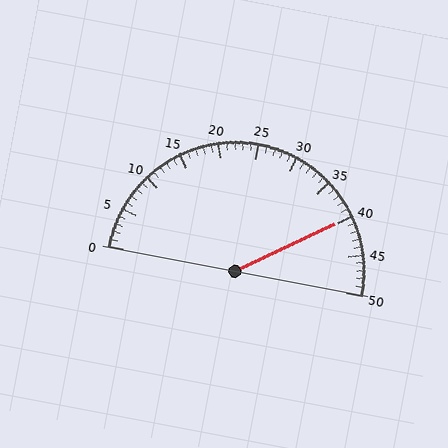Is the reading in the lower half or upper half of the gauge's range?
The reading is in the upper half of the range (0 to 50).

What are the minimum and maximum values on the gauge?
The gauge ranges from 0 to 50.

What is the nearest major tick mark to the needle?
The nearest major tick mark is 40.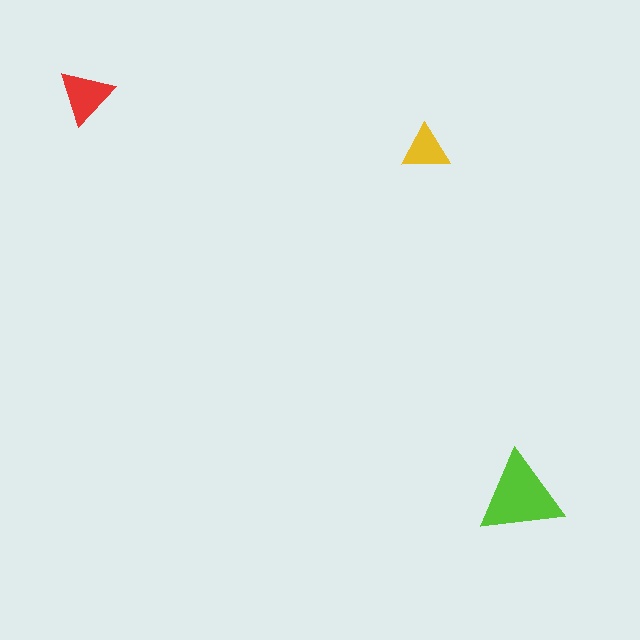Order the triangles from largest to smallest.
the lime one, the red one, the yellow one.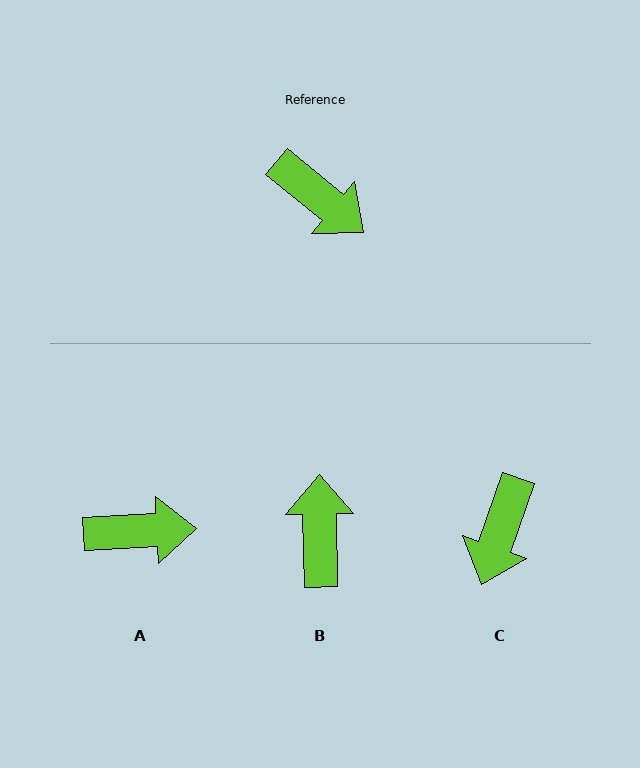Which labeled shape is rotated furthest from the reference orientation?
B, about 131 degrees away.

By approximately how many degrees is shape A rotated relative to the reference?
Approximately 43 degrees counter-clockwise.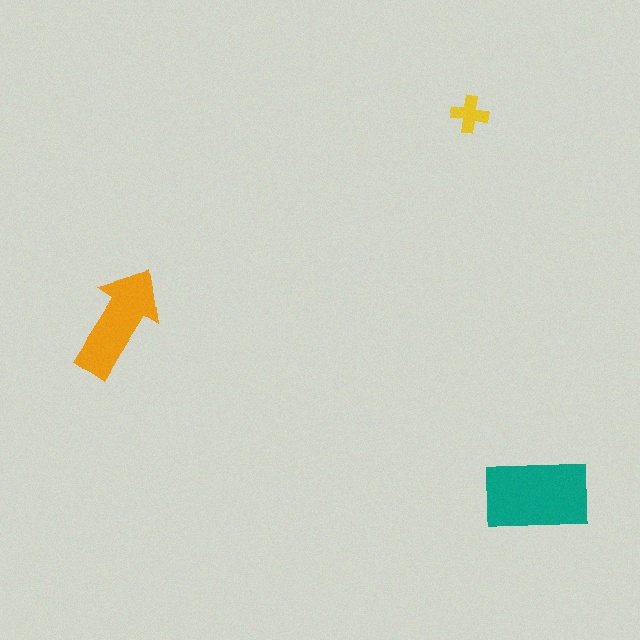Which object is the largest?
The teal rectangle.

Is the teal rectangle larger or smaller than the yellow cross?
Larger.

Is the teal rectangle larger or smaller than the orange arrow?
Larger.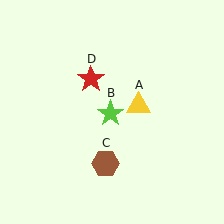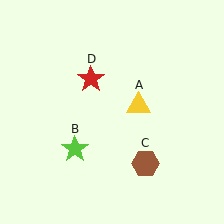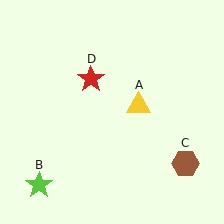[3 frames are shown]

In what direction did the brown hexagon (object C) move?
The brown hexagon (object C) moved right.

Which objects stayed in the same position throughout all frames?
Yellow triangle (object A) and red star (object D) remained stationary.